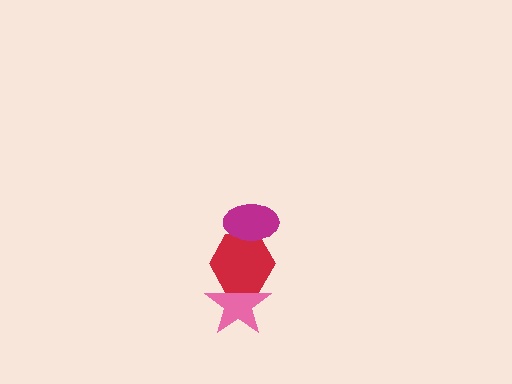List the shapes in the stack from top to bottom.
From top to bottom: the magenta ellipse, the red hexagon, the pink star.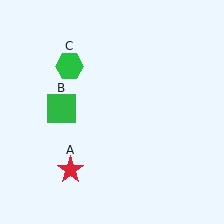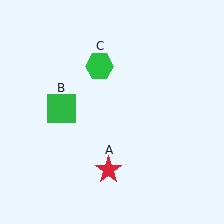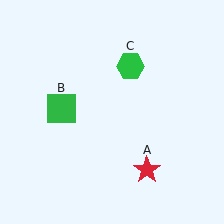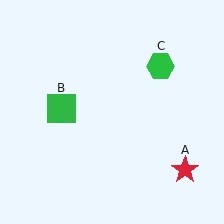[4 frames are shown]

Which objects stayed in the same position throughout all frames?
Green square (object B) remained stationary.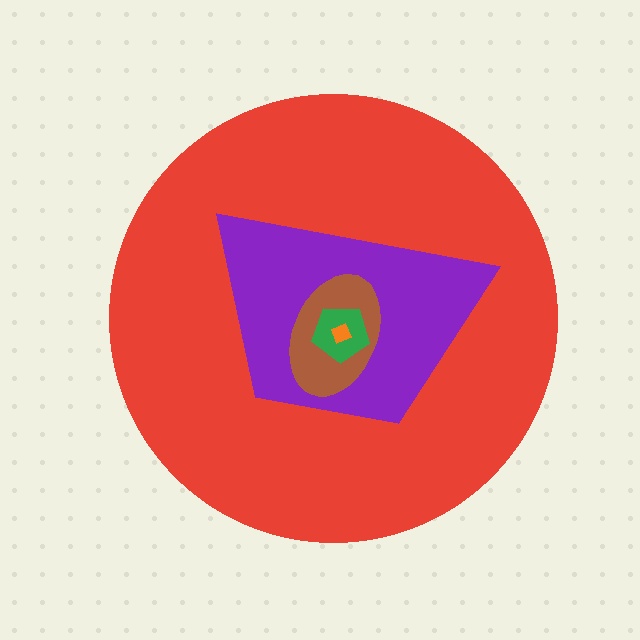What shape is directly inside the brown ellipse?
The green pentagon.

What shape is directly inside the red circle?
The purple trapezoid.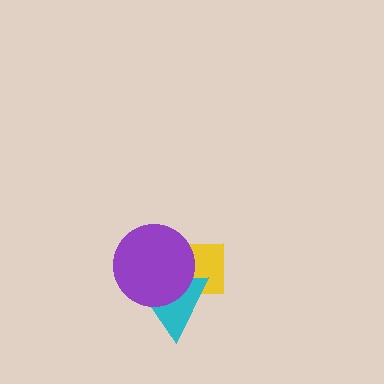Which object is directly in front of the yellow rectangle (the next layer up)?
The cyan triangle is directly in front of the yellow rectangle.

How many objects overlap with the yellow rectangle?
2 objects overlap with the yellow rectangle.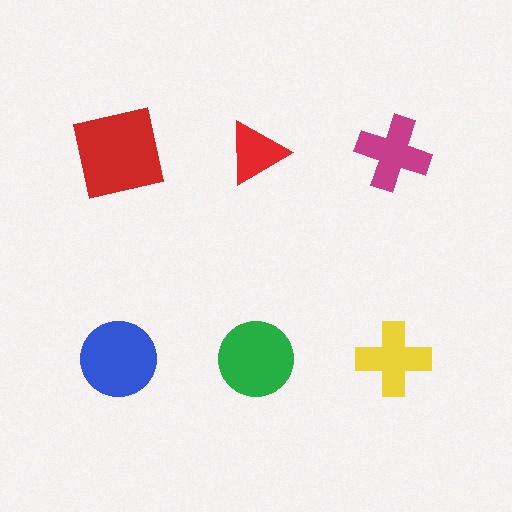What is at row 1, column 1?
A red square.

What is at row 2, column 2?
A green circle.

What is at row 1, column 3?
A magenta cross.